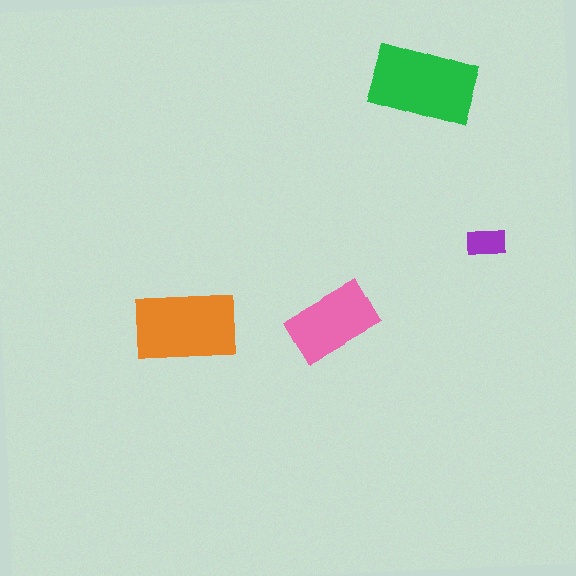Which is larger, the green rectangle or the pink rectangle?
The green one.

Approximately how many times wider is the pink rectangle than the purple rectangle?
About 2.5 times wider.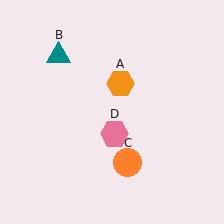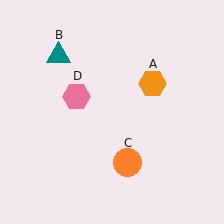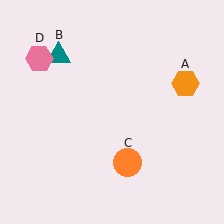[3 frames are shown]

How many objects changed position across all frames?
2 objects changed position: orange hexagon (object A), pink hexagon (object D).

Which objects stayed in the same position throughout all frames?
Teal triangle (object B) and orange circle (object C) remained stationary.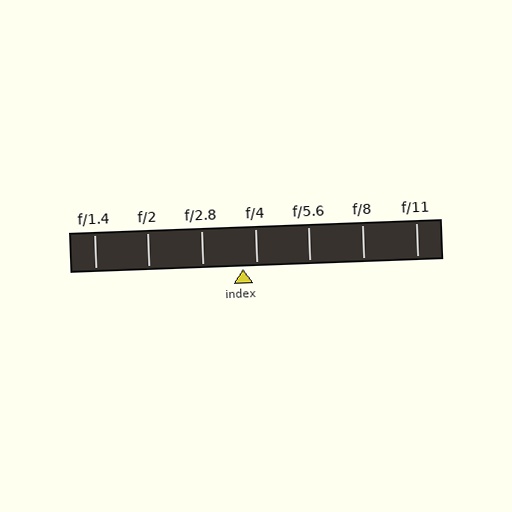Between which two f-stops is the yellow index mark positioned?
The index mark is between f/2.8 and f/4.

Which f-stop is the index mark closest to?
The index mark is closest to f/4.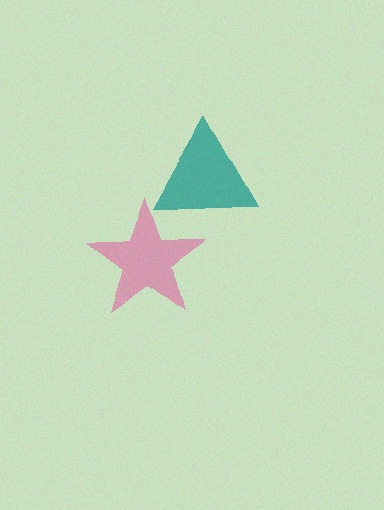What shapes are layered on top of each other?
The layered shapes are: a pink star, a teal triangle.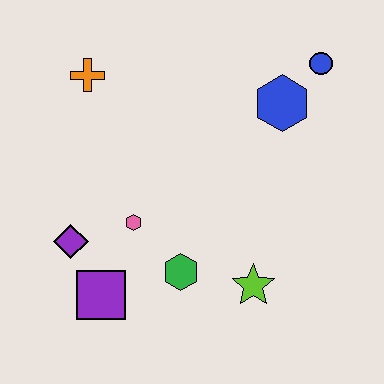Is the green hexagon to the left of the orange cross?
No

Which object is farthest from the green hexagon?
The blue circle is farthest from the green hexagon.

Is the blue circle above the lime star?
Yes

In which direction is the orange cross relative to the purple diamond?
The orange cross is above the purple diamond.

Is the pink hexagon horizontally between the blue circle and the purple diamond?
Yes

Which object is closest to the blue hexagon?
The blue circle is closest to the blue hexagon.